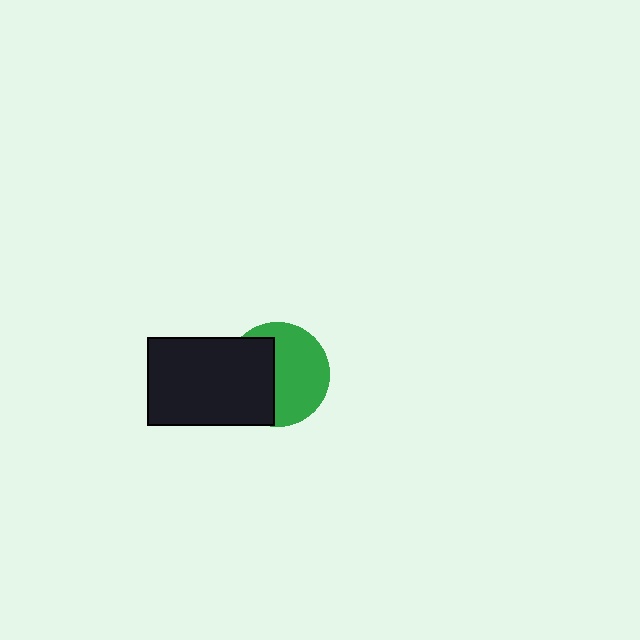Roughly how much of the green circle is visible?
About half of it is visible (roughly 57%).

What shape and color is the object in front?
The object in front is a black rectangle.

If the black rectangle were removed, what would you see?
You would see the complete green circle.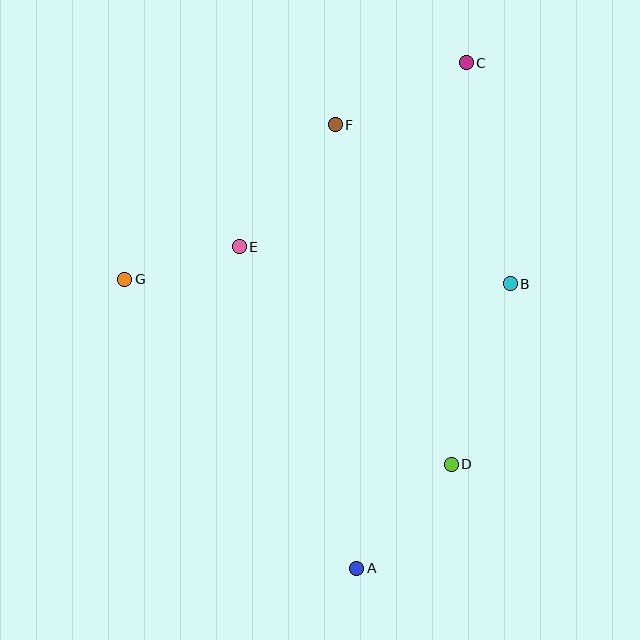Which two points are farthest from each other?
Points A and C are farthest from each other.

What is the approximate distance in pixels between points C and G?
The distance between C and G is approximately 404 pixels.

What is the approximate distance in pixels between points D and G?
The distance between D and G is approximately 375 pixels.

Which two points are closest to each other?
Points E and G are closest to each other.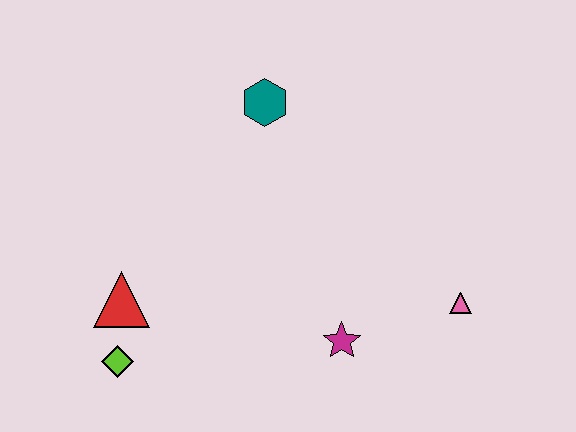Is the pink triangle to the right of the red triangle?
Yes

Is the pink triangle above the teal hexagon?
No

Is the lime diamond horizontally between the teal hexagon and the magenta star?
No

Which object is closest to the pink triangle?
The magenta star is closest to the pink triangle.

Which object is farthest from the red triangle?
The pink triangle is farthest from the red triangle.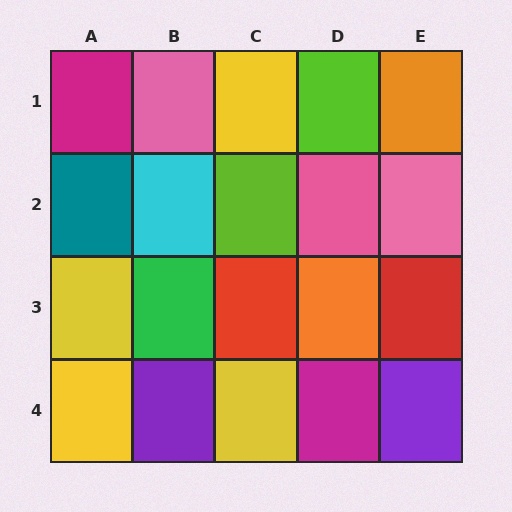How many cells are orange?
2 cells are orange.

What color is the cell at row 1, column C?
Yellow.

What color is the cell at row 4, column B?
Purple.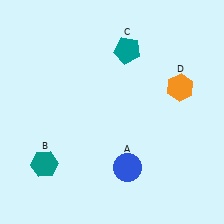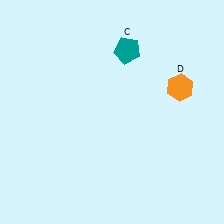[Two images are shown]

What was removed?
The teal hexagon (B), the blue circle (A) were removed in Image 2.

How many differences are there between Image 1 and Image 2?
There are 2 differences between the two images.